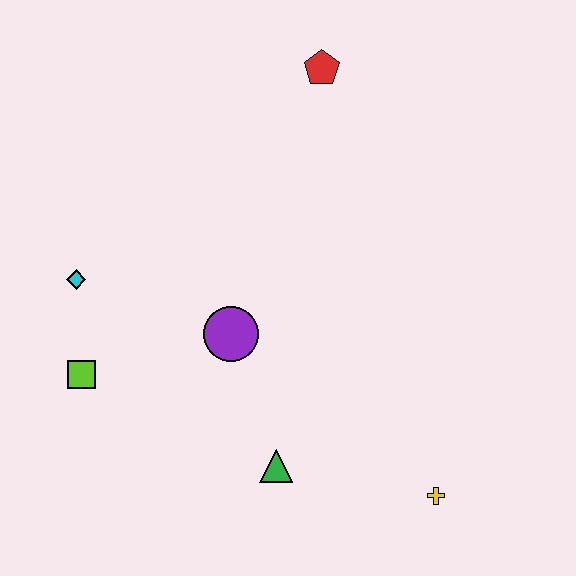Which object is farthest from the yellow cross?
The red pentagon is farthest from the yellow cross.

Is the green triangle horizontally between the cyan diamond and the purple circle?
No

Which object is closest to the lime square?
The cyan diamond is closest to the lime square.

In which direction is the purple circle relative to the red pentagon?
The purple circle is below the red pentagon.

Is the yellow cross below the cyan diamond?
Yes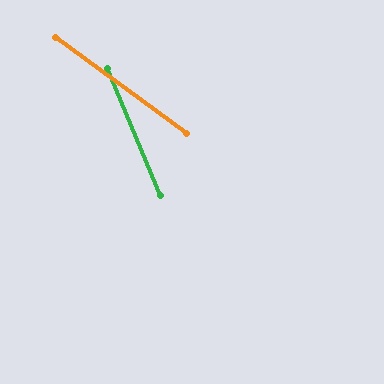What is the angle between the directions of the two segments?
Approximately 31 degrees.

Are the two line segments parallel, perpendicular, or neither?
Neither parallel nor perpendicular — they differ by about 31°.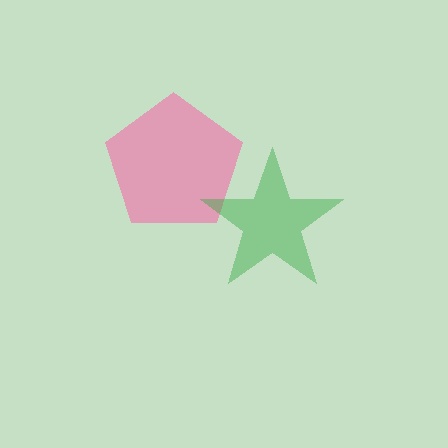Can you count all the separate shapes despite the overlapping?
Yes, there are 2 separate shapes.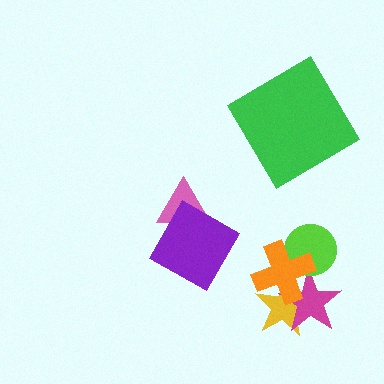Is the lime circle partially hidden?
Yes, it is partially covered by another shape.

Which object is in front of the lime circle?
The orange cross is in front of the lime circle.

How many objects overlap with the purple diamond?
1 object overlaps with the purple diamond.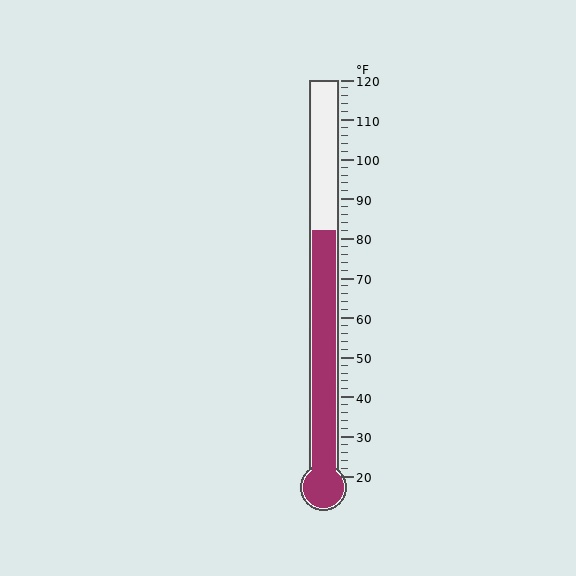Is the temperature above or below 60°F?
The temperature is above 60°F.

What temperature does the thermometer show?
The thermometer shows approximately 82°F.